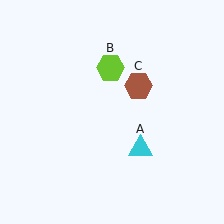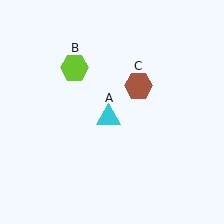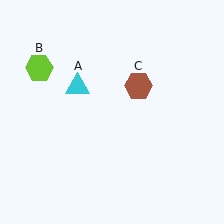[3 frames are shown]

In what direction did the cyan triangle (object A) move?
The cyan triangle (object A) moved up and to the left.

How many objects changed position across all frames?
2 objects changed position: cyan triangle (object A), lime hexagon (object B).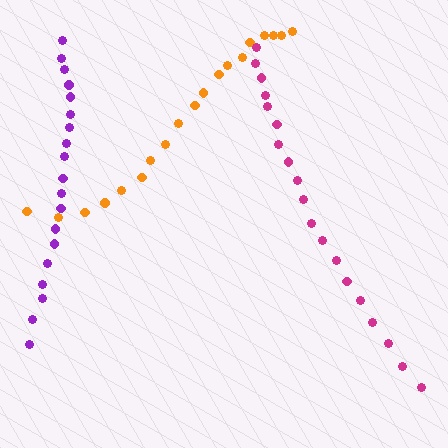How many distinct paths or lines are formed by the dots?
There are 3 distinct paths.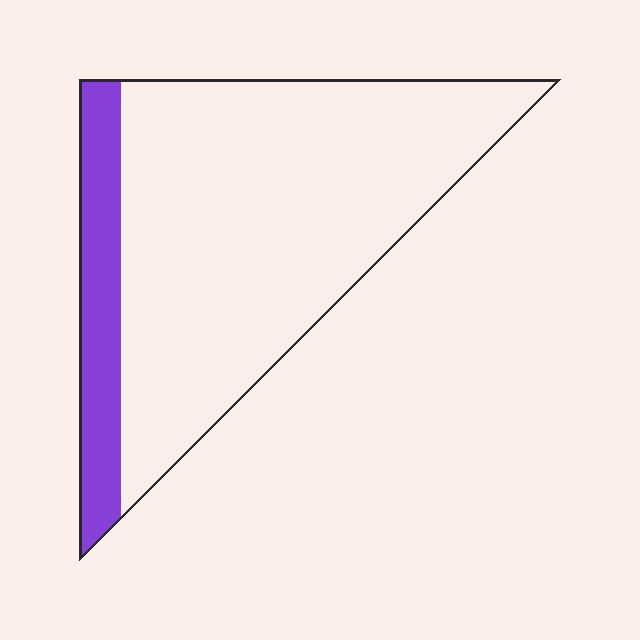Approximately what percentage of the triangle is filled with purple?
Approximately 15%.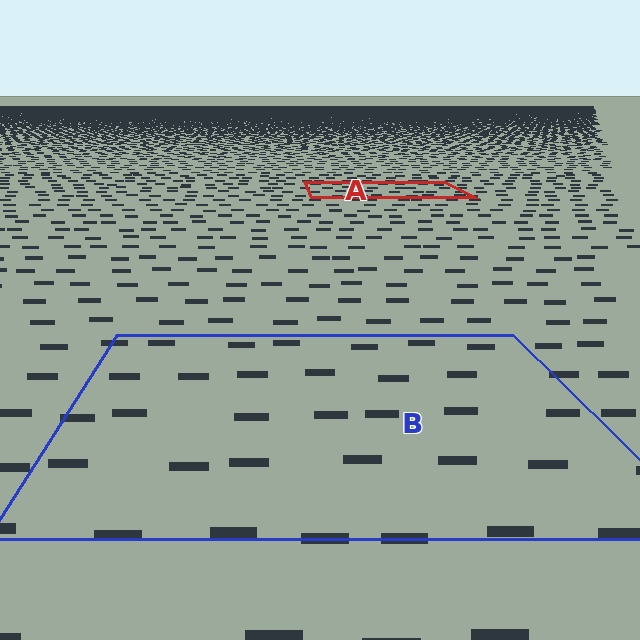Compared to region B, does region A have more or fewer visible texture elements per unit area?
Region A has more texture elements per unit area — they are packed more densely because it is farther away.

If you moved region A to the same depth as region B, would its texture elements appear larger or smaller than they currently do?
They would appear larger. At a closer depth, the same texture elements are projected at a bigger on-screen size.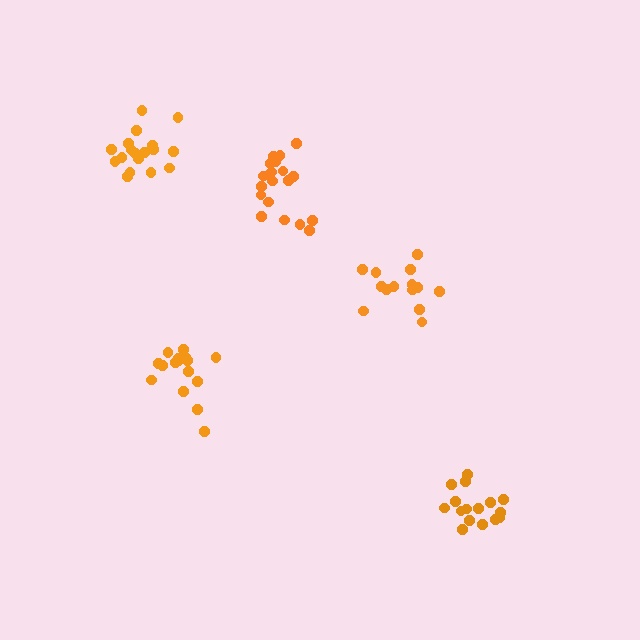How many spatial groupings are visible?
There are 5 spatial groupings.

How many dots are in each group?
Group 1: 19 dots, Group 2: 14 dots, Group 3: 16 dots, Group 4: 16 dots, Group 5: 18 dots (83 total).